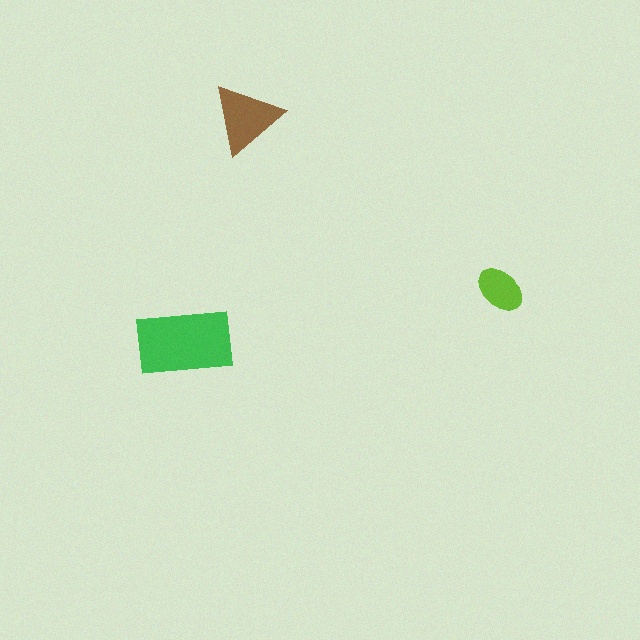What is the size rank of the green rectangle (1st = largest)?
1st.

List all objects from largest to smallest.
The green rectangle, the brown triangle, the lime ellipse.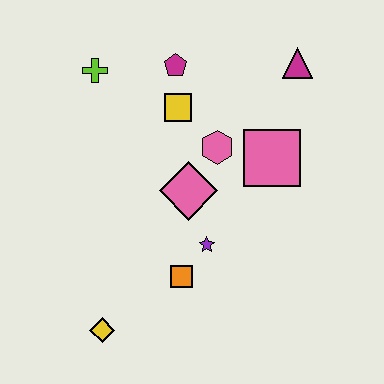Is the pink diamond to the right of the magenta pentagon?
Yes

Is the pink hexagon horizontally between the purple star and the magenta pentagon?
No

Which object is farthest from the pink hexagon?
The yellow diamond is farthest from the pink hexagon.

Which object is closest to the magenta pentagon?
The yellow square is closest to the magenta pentagon.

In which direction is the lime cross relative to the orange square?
The lime cross is above the orange square.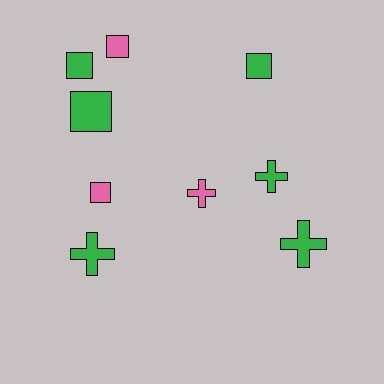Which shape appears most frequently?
Square, with 5 objects.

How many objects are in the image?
There are 9 objects.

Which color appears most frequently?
Green, with 6 objects.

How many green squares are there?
There are 3 green squares.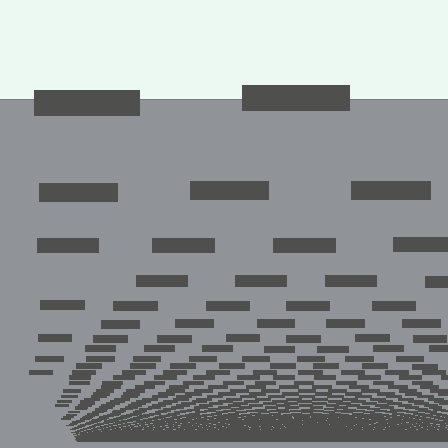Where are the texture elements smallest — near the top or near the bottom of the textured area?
Near the bottom.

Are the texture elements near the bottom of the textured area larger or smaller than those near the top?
Smaller. The gradient is inverted — elements near the bottom are smaller and denser.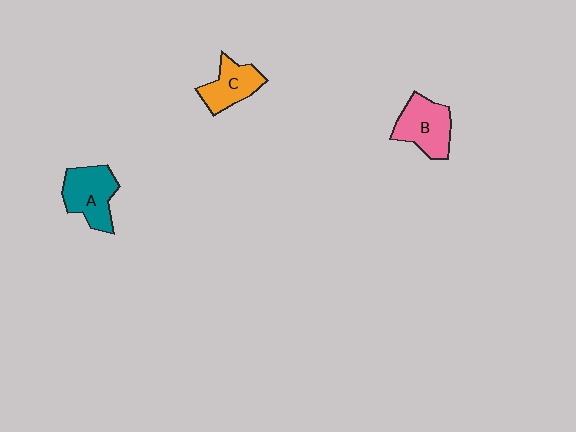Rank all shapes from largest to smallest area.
From largest to smallest: A (teal), B (pink), C (orange).